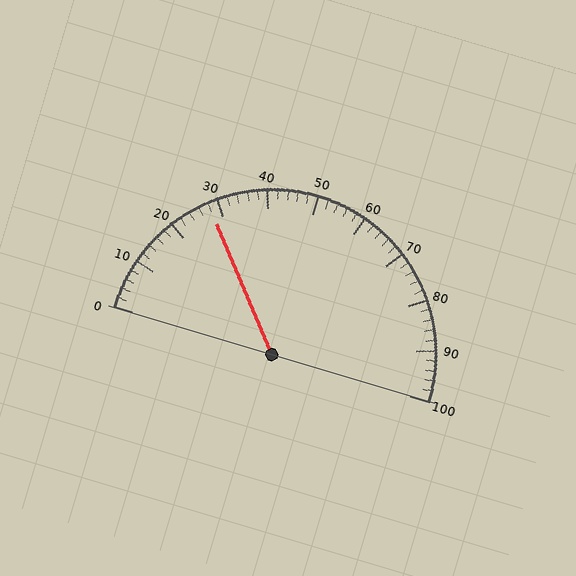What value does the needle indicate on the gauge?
The needle indicates approximately 28.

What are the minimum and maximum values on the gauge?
The gauge ranges from 0 to 100.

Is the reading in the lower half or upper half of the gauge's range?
The reading is in the lower half of the range (0 to 100).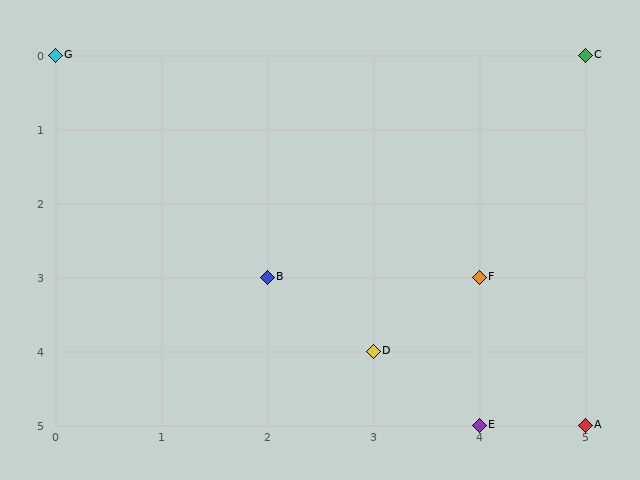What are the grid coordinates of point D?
Point D is at grid coordinates (3, 4).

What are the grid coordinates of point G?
Point G is at grid coordinates (0, 0).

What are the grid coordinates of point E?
Point E is at grid coordinates (4, 5).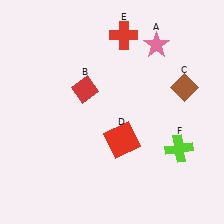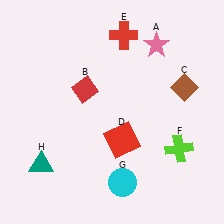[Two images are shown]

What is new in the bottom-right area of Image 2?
A cyan circle (G) was added in the bottom-right area of Image 2.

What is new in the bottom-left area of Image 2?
A teal triangle (H) was added in the bottom-left area of Image 2.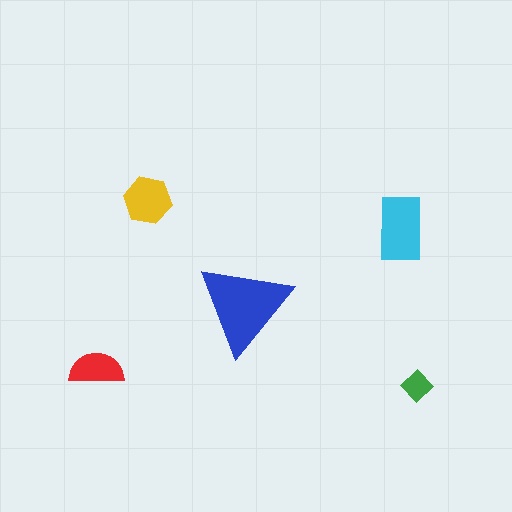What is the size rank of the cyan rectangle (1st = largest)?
2nd.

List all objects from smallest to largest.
The green diamond, the red semicircle, the yellow hexagon, the cyan rectangle, the blue triangle.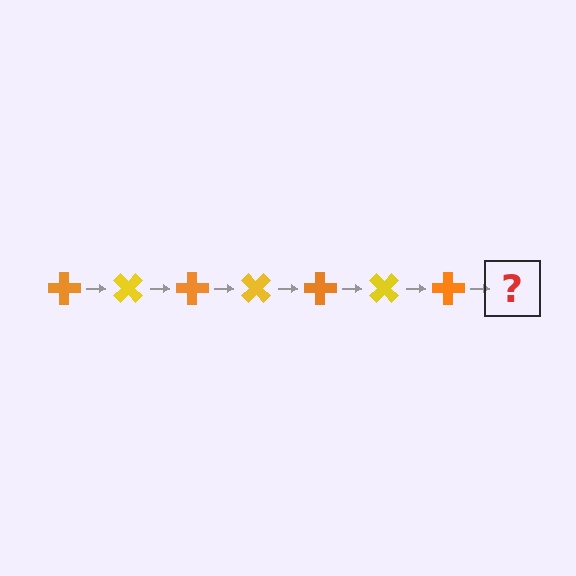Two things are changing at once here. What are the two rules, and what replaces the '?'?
The two rules are that it rotates 45 degrees each step and the color cycles through orange and yellow. The '?' should be a yellow cross, rotated 315 degrees from the start.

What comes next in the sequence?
The next element should be a yellow cross, rotated 315 degrees from the start.